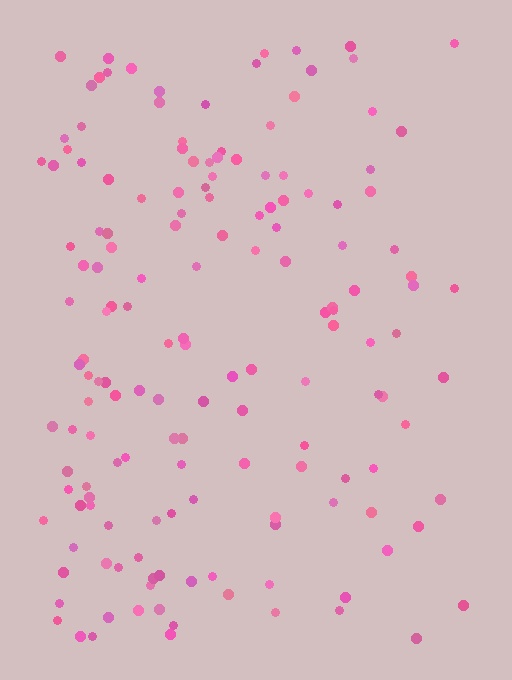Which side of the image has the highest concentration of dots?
The left.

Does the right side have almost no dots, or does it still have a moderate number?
Still a moderate number, just noticeably fewer than the left.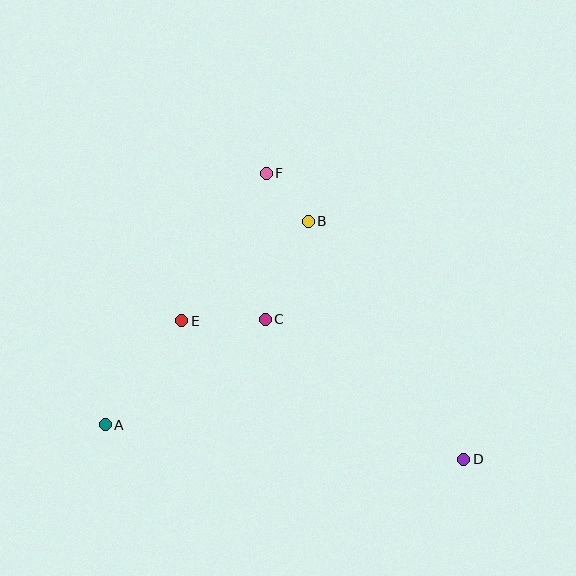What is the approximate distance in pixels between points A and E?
The distance between A and E is approximately 129 pixels.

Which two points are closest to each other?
Points B and F are closest to each other.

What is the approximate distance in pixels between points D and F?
The distance between D and F is approximately 348 pixels.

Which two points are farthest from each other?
Points A and D are farthest from each other.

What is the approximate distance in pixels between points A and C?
The distance between A and C is approximately 191 pixels.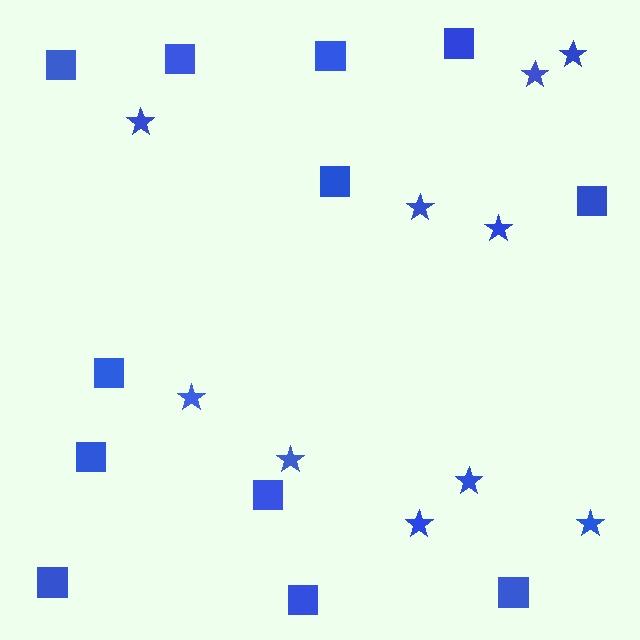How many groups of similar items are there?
There are 2 groups: one group of stars (10) and one group of squares (12).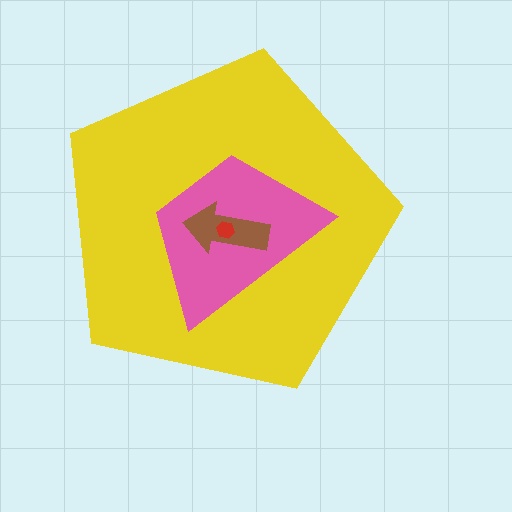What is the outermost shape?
The yellow pentagon.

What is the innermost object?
The red hexagon.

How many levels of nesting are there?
4.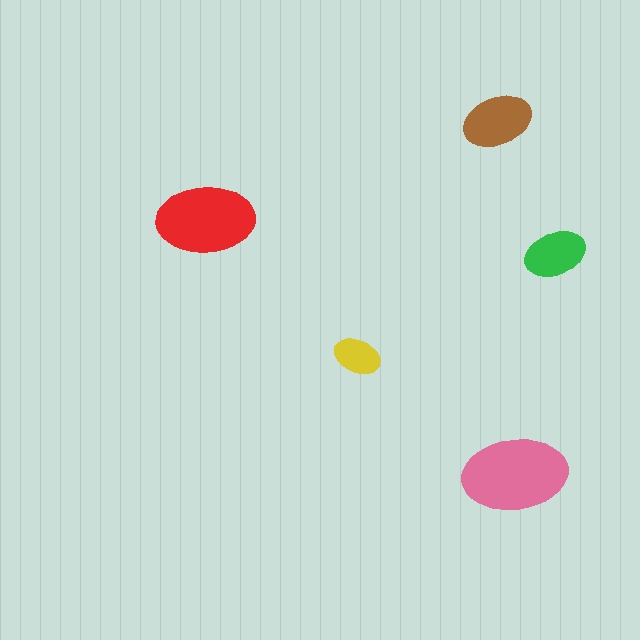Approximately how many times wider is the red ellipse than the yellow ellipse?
About 2 times wider.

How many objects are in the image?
There are 5 objects in the image.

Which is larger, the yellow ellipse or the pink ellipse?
The pink one.